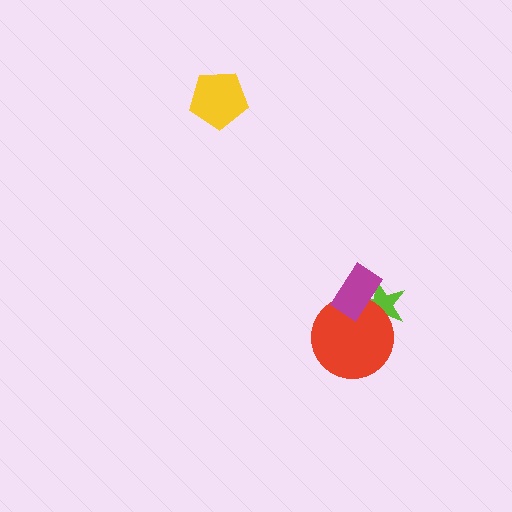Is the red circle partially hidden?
Yes, it is partially covered by another shape.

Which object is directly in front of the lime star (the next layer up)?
The red circle is directly in front of the lime star.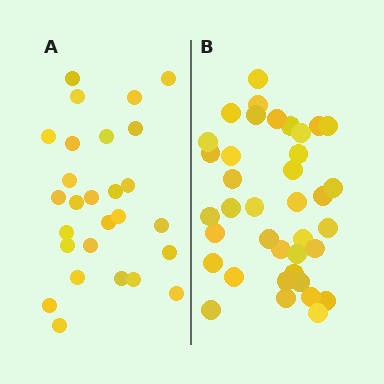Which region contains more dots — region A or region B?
Region B (the right region) has more dots.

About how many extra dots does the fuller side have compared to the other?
Region B has roughly 12 or so more dots than region A.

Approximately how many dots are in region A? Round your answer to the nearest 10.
About 30 dots. (The exact count is 27, which rounds to 30.)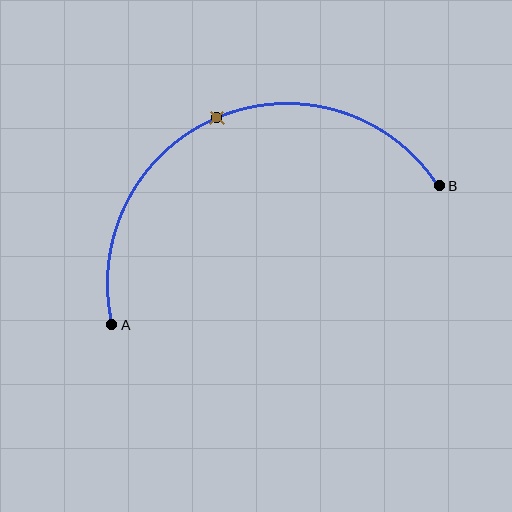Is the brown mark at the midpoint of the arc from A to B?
Yes. The brown mark lies on the arc at equal arc-length from both A and B — it is the arc midpoint.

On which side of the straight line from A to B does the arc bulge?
The arc bulges above the straight line connecting A and B.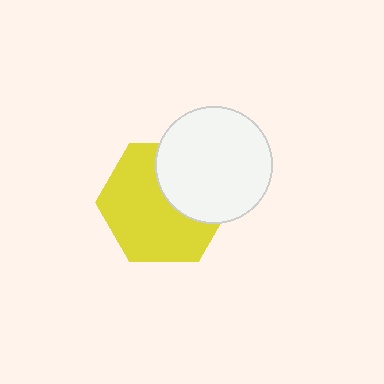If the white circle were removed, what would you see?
You would see the complete yellow hexagon.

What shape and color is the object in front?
The object in front is a white circle.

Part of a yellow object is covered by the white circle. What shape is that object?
It is a hexagon.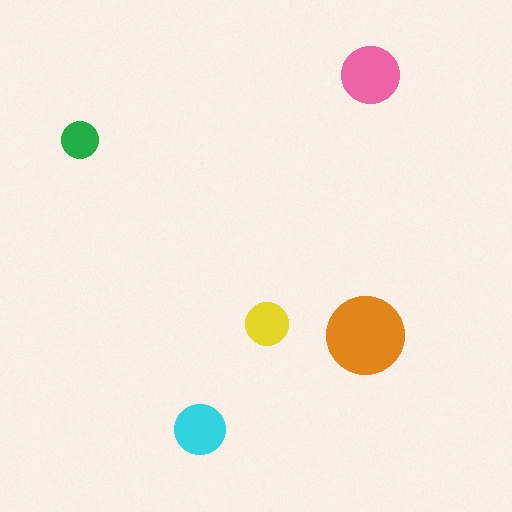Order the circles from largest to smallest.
the orange one, the pink one, the cyan one, the yellow one, the green one.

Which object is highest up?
The pink circle is topmost.